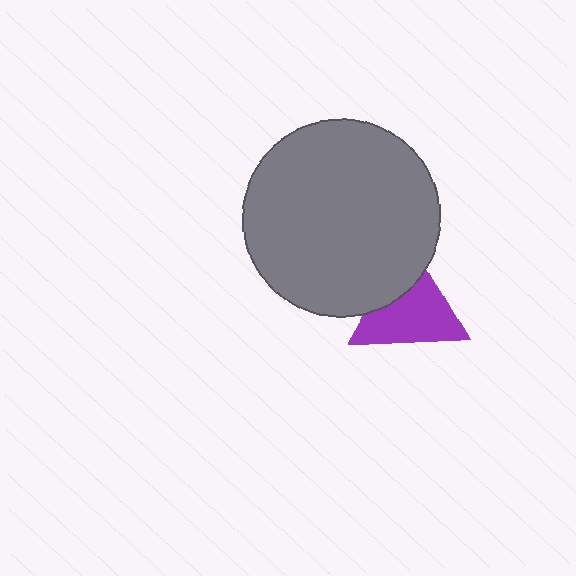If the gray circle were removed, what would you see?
You would see the complete purple triangle.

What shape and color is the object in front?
The object in front is a gray circle.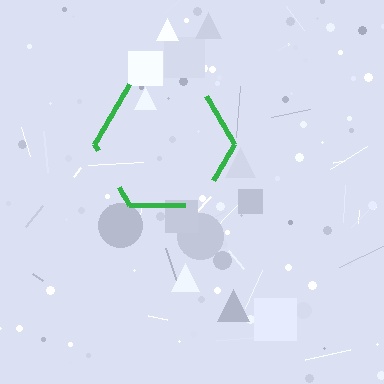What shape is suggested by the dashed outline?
The dashed outline suggests a hexagon.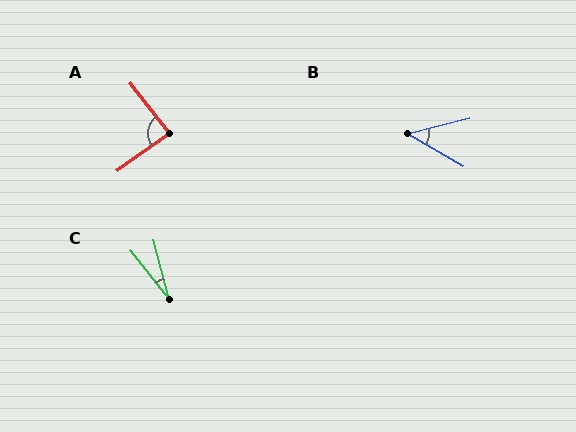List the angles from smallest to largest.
C (24°), B (44°), A (88°).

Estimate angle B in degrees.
Approximately 44 degrees.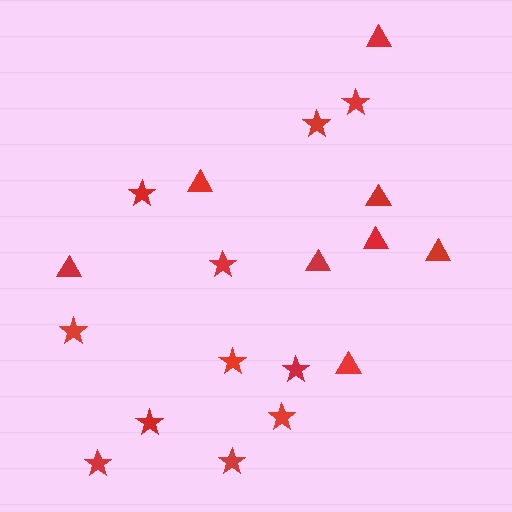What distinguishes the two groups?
There are 2 groups: one group of stars (11) and one group of triangles (8).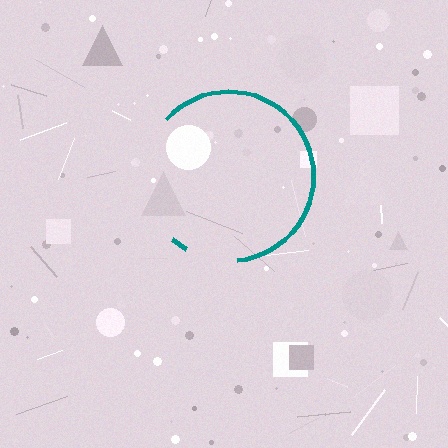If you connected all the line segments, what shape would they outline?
They would outline a circle.